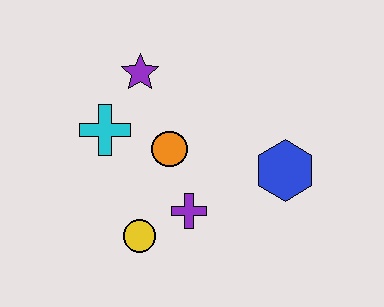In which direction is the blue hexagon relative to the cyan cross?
The blue hexagon is to the right of the cyan cross.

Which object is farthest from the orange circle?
The blue hexagon is farthest from the orange circle.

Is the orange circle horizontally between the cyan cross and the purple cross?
Yes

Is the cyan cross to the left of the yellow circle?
Yes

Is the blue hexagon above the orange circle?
No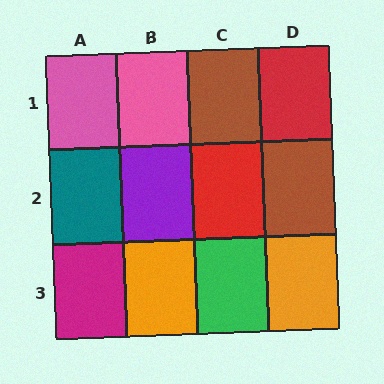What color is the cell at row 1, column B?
Pink.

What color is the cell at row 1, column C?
Brown.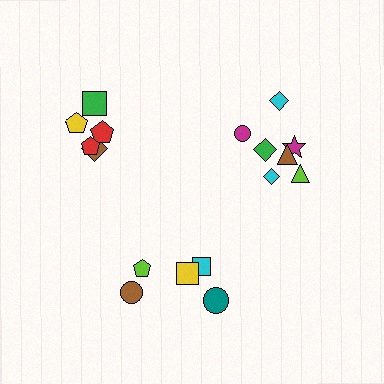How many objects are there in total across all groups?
There are 17 objects.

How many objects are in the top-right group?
There are 7 objects.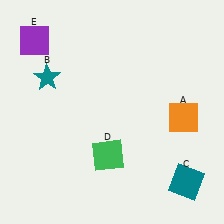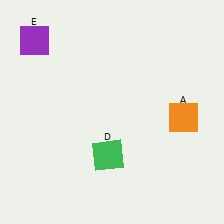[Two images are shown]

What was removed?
The teal square (C), the teal star (B) were removed in Image 2.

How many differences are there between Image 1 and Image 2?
There are 2 differences between the two images.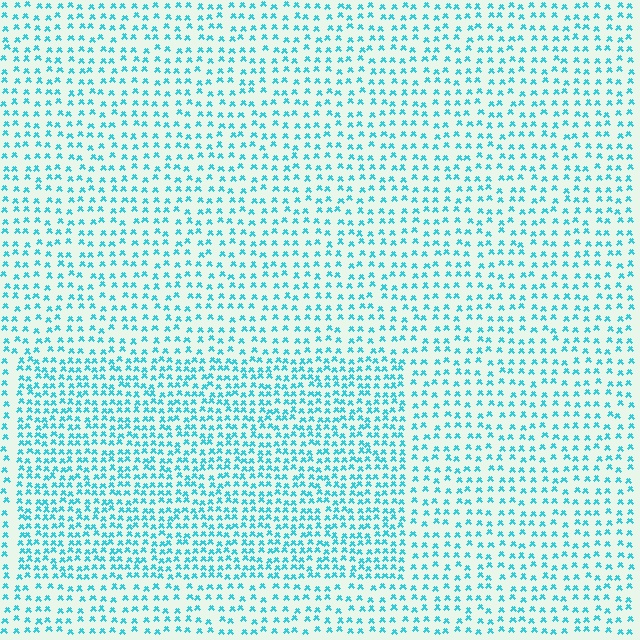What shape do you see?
I see a rectangle.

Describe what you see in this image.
The image contains small cyan elements arranged at two different densities. A rectangle-shaped region is visible where the elements are more densely packed than the surrounding area.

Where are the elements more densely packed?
The elements are more densely packed inside the rectangle boundary.